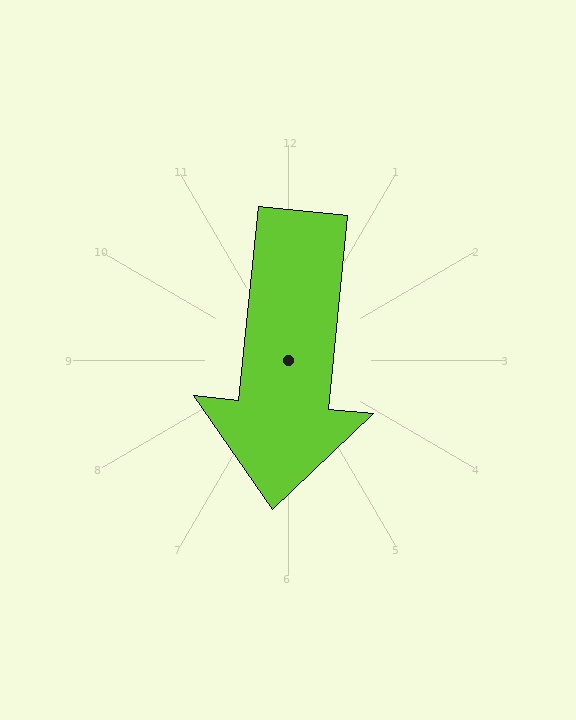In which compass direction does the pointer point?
South.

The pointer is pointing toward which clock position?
Roughly 6 o'clock.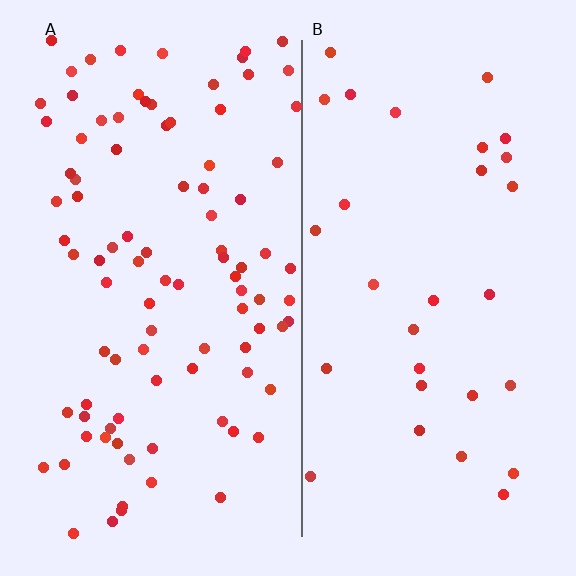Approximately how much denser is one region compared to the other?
Approximately 3.1× — region A over region B.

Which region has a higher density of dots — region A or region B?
A (the left).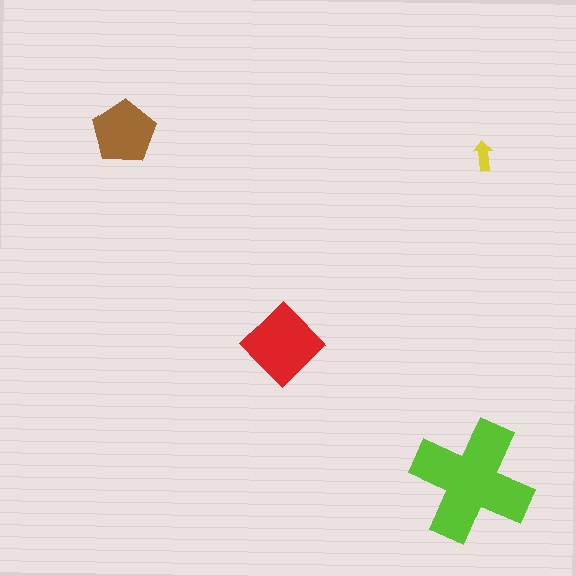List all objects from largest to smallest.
The lime cross, the red diamond, the brown pentagon, the yellow arrow.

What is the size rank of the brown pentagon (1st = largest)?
3rd.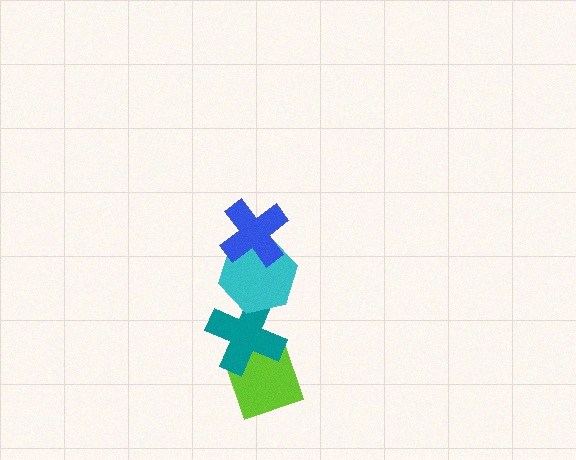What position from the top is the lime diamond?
The lime diamond is 4th from the top.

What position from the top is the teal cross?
The teal cross is 3rd from the top.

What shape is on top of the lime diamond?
The teal cross is on top of the lime diamond.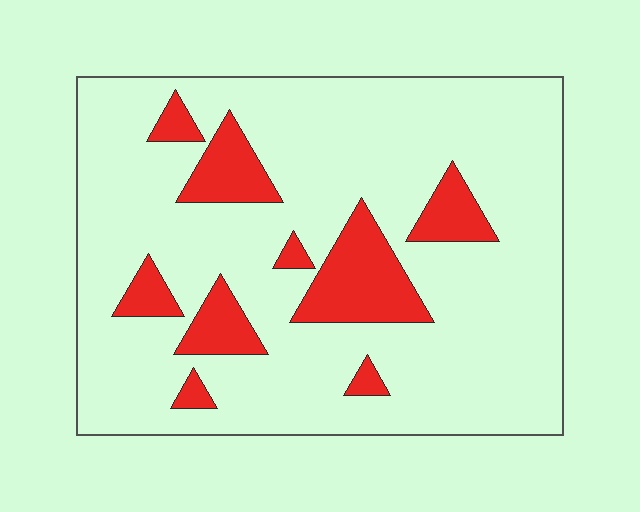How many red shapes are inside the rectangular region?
9.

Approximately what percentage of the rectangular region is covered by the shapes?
Approximately 15%.